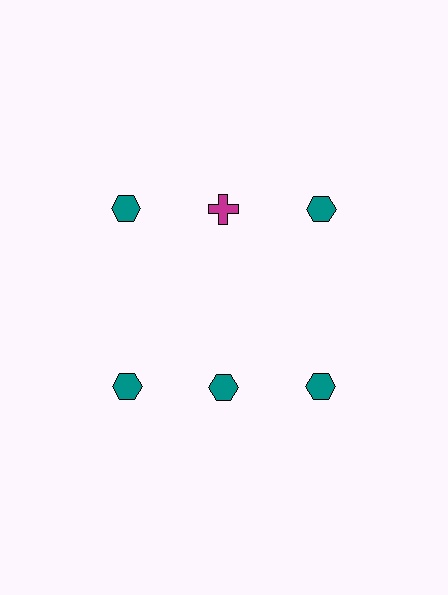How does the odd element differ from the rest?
It differs in both color (magenta instead of teal) and shape (cross instead of hexagon).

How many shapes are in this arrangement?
There are 6 shapes arranged in a grid pattern.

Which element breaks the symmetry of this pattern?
The magenta cross in the top row, second from left column breaks the symmetry. All other shapes are teal hexagons.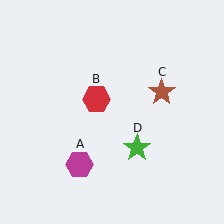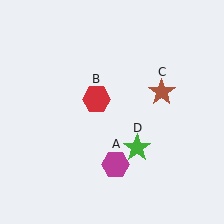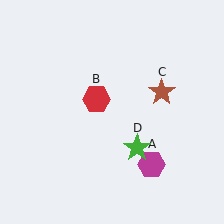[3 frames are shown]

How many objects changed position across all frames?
1 object changed position: magenta hexagon (object A).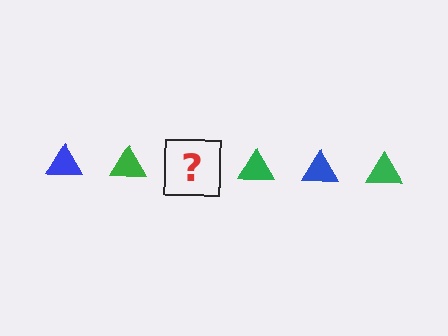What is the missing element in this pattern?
The missing element is a blue triangle.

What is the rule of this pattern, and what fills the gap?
The rule is that the pattern cycles through blue, green triangles. The gap should be filled with a blue triangle.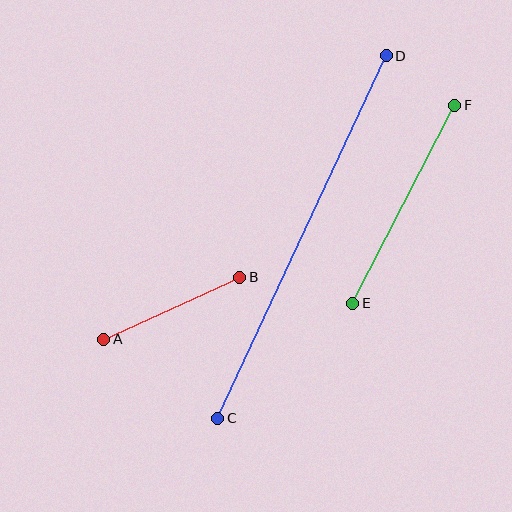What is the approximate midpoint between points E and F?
The midpoint is at approximately (404, 204) pixels.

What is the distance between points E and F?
The distance is approximately 222 pixels.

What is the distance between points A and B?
The distance is approximately 149 pixels.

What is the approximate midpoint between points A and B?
The midpoint is at approximately (172, 308) pixels.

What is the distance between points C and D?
The distance is approximately 400 pixels.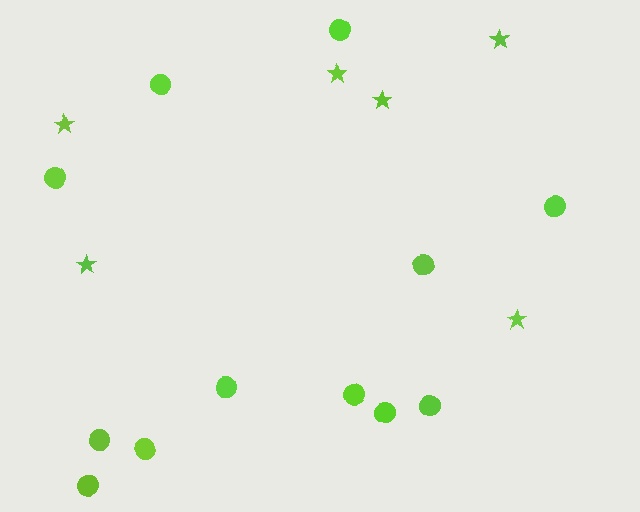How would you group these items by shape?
There are 2 groups: one group of circles (12) and one group of stars (6).